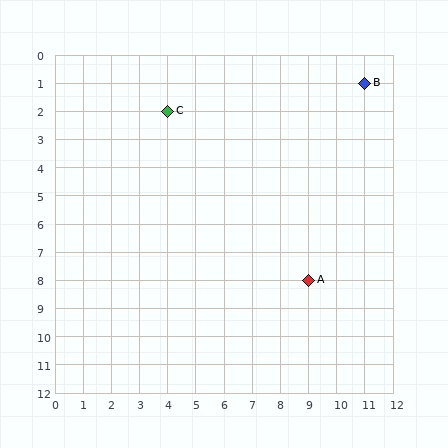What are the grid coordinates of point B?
Point B is at grid coordinates (11, 1).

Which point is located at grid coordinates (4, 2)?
Point C is at (4, 2).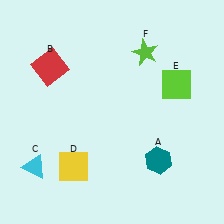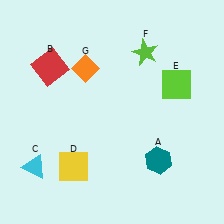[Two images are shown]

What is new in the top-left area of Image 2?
An orange diamond (G) was added in the top-left area of Image 2.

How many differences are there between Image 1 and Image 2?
There is 1 difference between the two images.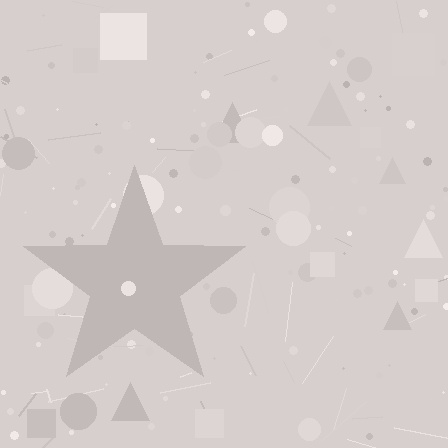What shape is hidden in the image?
A star is hidden in the image.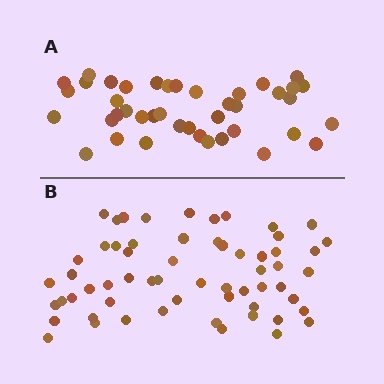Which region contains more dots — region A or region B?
Region B (the bottom region) has more dots.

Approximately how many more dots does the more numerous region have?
Region B has approximately 20 more dots than region A.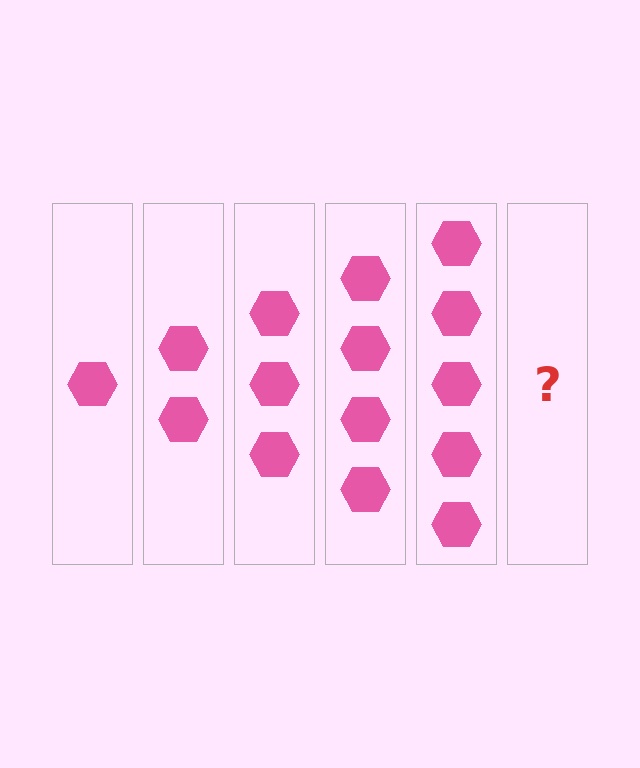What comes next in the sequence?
The next element should be 6 hexagons.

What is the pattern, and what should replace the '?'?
The pattern is that each step adds one more hexagon. The '?' should be 6 hexagons.